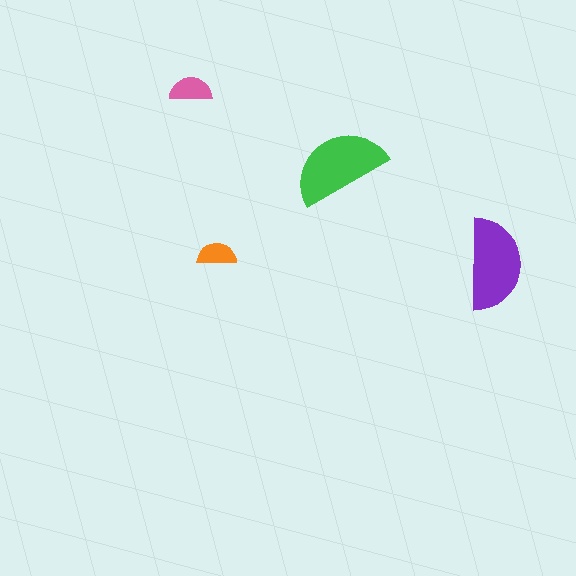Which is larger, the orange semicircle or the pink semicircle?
The pink one.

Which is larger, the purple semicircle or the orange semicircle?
The purple one.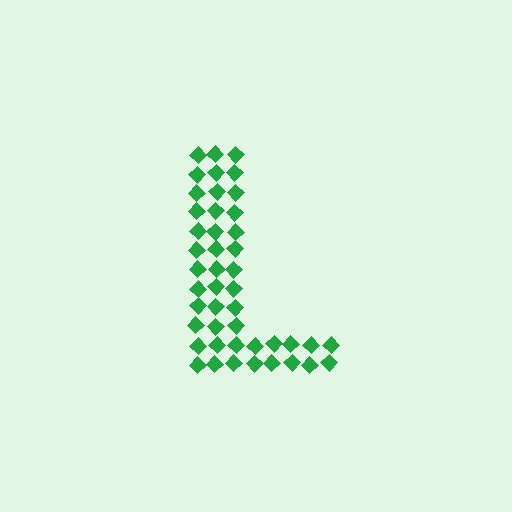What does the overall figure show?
The overall figure shows the letter L.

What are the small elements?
The small elements are diamonds.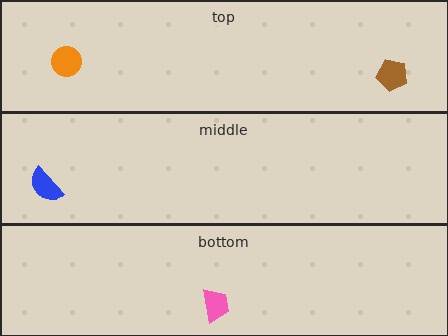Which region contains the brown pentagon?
The top region.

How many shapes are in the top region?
2.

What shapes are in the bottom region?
The pink trapezoid.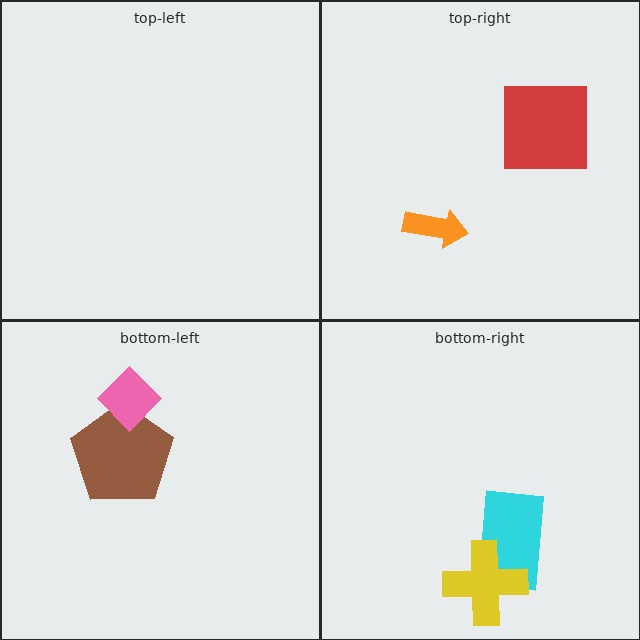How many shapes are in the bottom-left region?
2.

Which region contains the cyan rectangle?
The bottom-right region.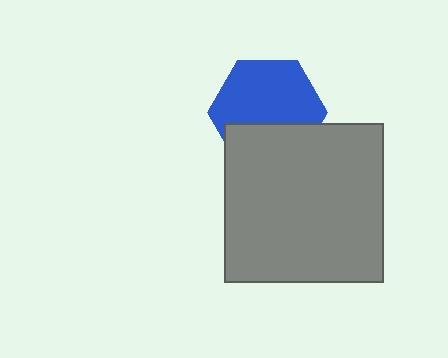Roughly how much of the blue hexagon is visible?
About half of it is visible (roughly 64%).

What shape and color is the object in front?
The object in front is a gray square.